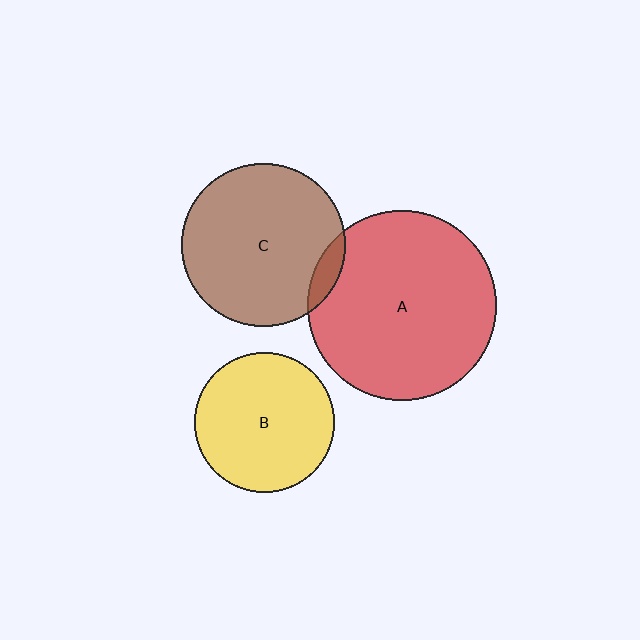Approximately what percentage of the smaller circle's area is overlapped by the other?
Approximately 5%.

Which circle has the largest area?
Circle A (red).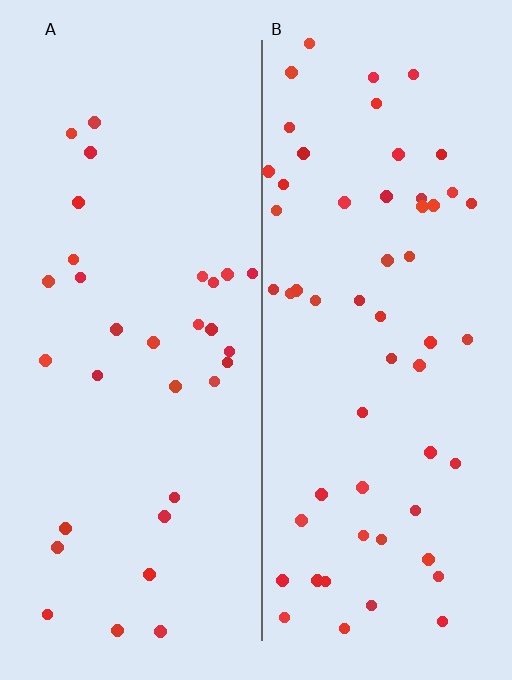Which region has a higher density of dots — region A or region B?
B (the right).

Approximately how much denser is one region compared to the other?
Approximately 1.8× — region B over region A.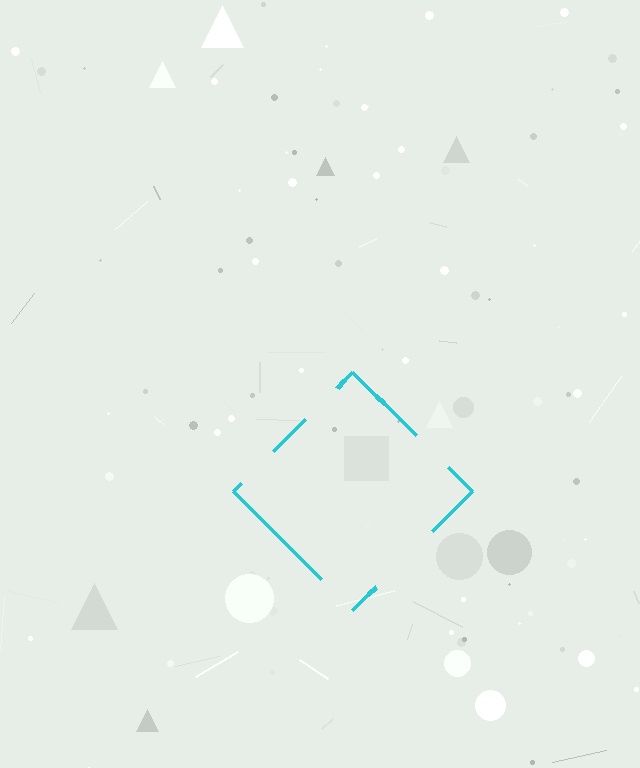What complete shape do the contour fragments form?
The contour fragments form a diamond.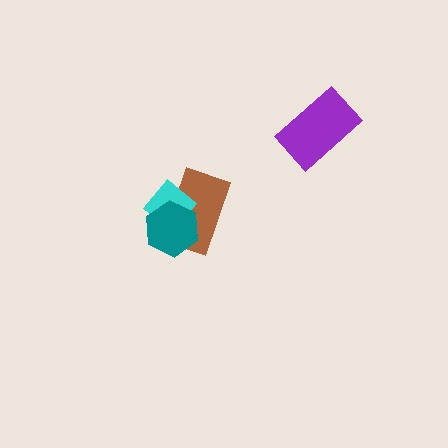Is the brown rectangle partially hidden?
Yes, it is partially covered by another shape.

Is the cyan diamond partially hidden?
Yes, it is partially covered by another shape.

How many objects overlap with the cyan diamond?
2 objects overlap with the cyan diamond.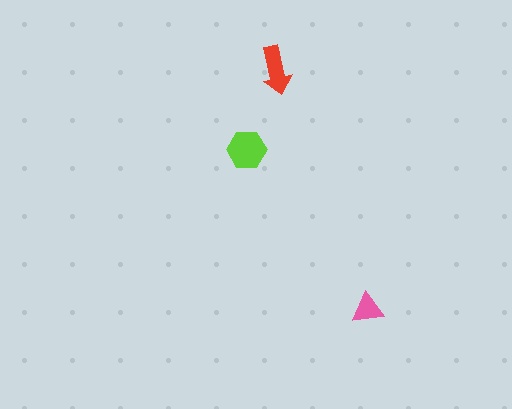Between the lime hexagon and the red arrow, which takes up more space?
The lime hexagon.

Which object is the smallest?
The pink triangle.